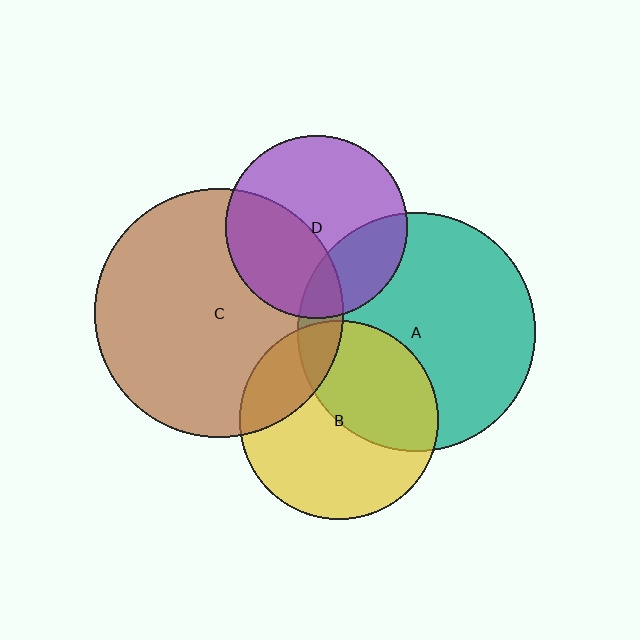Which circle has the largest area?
Circle C (brown).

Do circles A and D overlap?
Yes.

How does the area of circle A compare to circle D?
Approximately 1.7 times.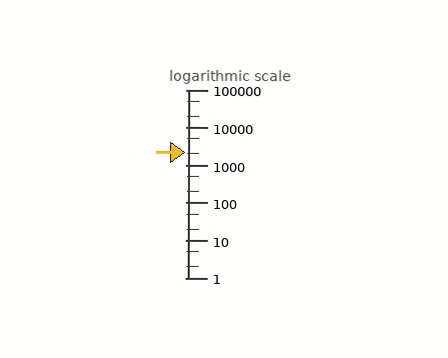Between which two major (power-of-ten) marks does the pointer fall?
The pointer is between 1000 and 10000.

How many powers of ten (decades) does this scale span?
The scale spans 5 decades, from 1 to 100000.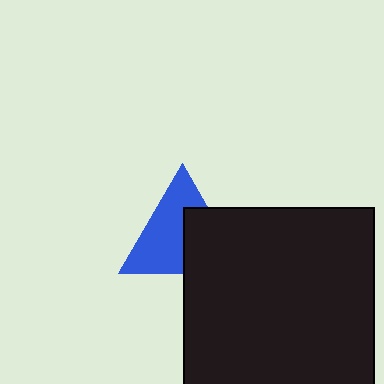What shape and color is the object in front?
The object in front is a black square.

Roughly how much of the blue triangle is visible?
About half of it is visible (roughly 59%).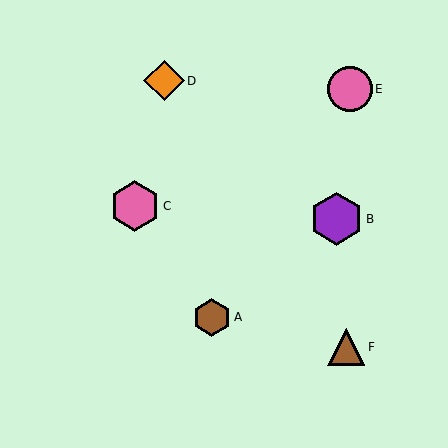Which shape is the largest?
The purple hexagon (labeled B) is the largest.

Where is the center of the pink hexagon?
The center of the pink hexagon is at (135, 206).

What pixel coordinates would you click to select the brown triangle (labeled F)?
Click at (346, 347) to select the brown triangle F.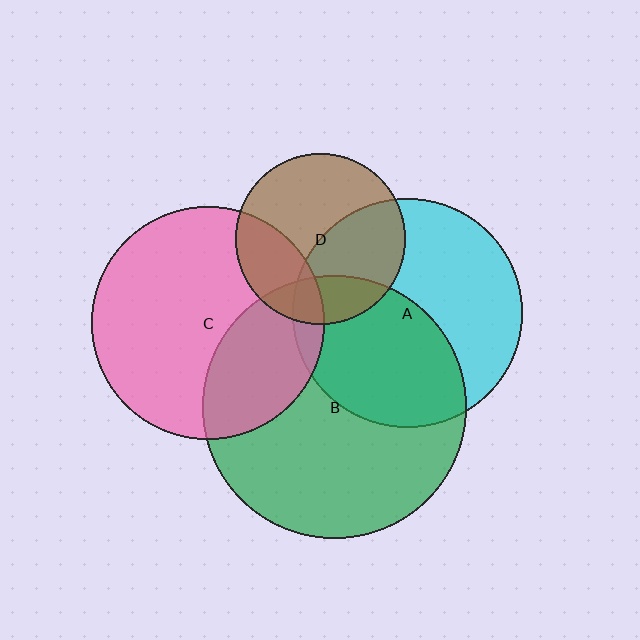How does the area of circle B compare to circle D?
Approximately 2.4 times.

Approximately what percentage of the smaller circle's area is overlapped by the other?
Approximately 30%.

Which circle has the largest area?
Circle B (green).